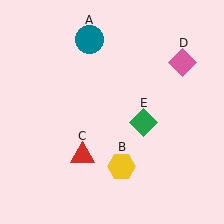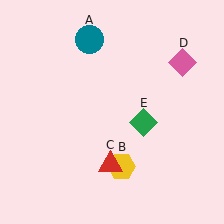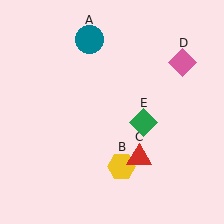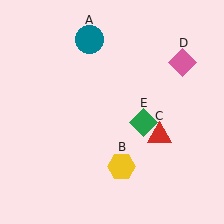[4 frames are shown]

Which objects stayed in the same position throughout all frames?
Teal circle (object A) and yellow hexagon (object B) and pink diamond (object D) and green diamond (object E) remained stationary.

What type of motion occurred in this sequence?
The red triangle (object C) rotated counterclockwise around the center of the scene.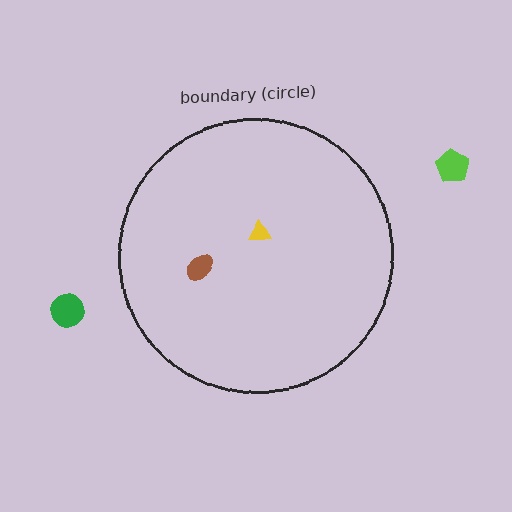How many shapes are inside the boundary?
2 inside, 2 outside.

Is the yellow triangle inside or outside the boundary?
Inside.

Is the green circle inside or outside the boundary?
Outside.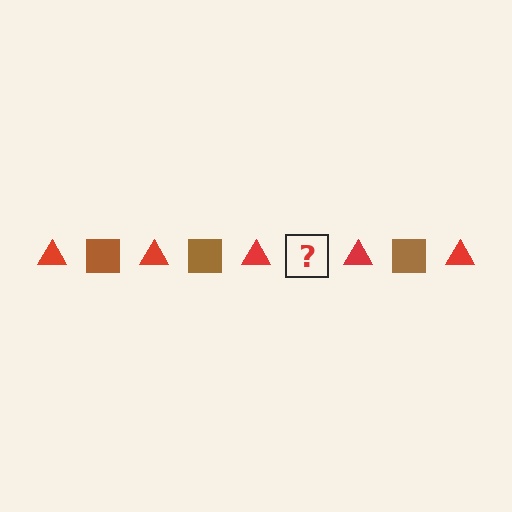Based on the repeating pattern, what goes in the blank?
The blank should be a brown square.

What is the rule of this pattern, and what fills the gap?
The rule is that the pattern alternates between red triangle and brown square. The gap should be filled with a brown square.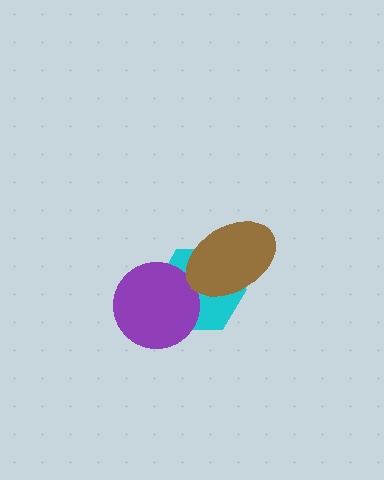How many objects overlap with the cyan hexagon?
2 objects overlap with the cyan hexagon.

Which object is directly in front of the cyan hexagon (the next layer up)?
The purple circle is directly in front of the cyan hexagon.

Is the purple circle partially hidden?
No, no other shape covers it.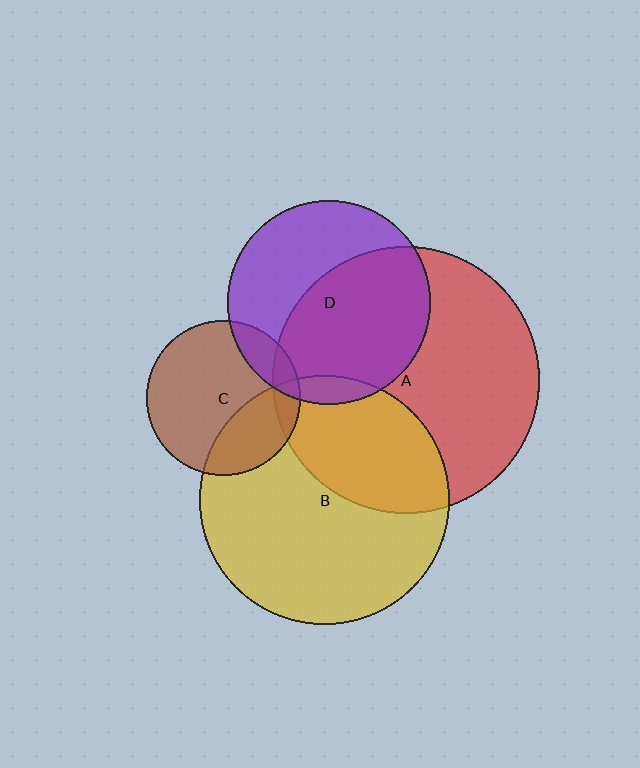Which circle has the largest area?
Circle A (red).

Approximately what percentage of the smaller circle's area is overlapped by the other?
Approximately 10%.